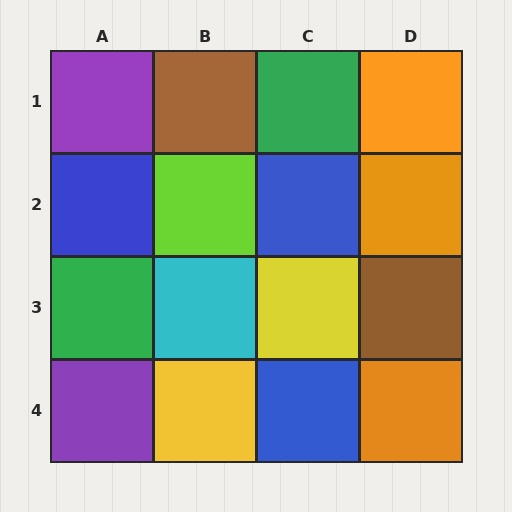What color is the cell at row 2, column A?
Blue.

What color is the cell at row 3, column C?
Yellow.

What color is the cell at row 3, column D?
Brown.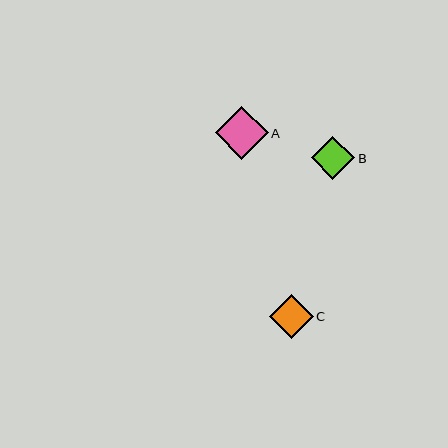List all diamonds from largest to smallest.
From largest to smallest: A, C, B.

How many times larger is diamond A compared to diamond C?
Diamond A is approximately 1.2 times the size of diamond C.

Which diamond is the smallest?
Diamond B is the smallest with a size of approximately 43 pixels.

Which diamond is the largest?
Diamond A is the largest with a size of approximately 53 pixels.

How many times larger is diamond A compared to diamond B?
Diamond A is approximately 1.2 times the size of diamond B.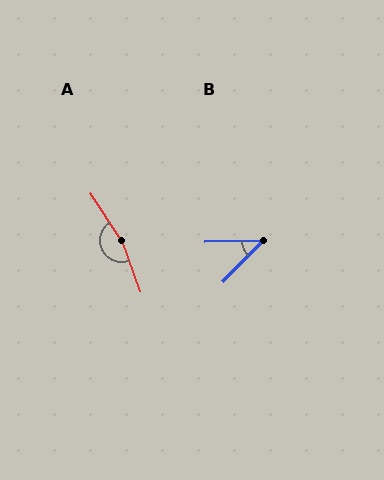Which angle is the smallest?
B, at approximately 44 degrees.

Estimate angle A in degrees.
Approximately 166 degrees.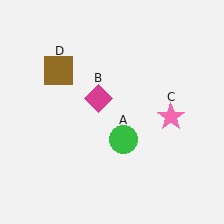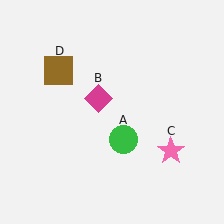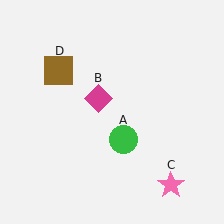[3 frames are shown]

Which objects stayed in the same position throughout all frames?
Green circle (object A) and magenta diamond (object B) and brown square (object D) remained stationary.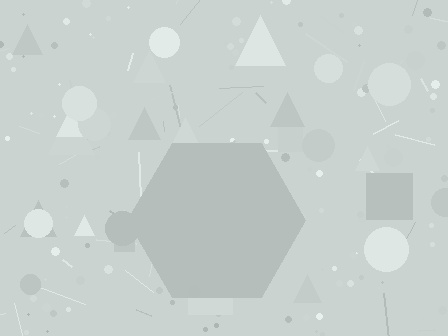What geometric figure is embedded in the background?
A hexagon is embedded in the background.